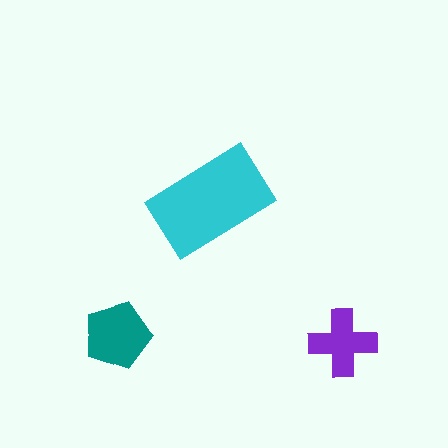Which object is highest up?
The cyan rectangle is topmost.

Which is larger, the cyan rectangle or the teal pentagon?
The cyan rectangle.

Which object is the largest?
The cyan rectangle.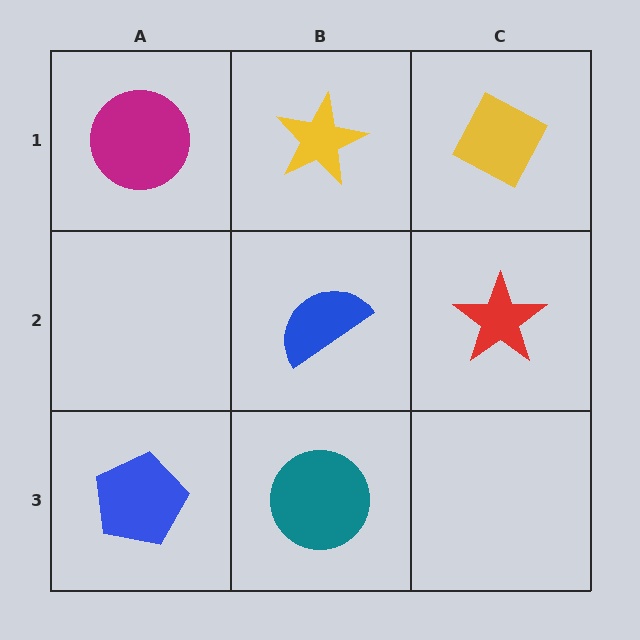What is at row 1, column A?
A magenta circle.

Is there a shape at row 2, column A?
No, that cell is empty.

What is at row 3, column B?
A teal circle.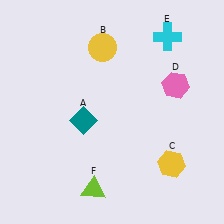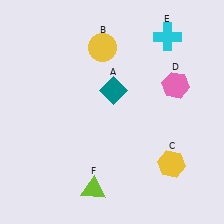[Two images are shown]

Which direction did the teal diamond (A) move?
The teal diamond (A) moved up.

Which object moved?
The teal diamond (A) moved up.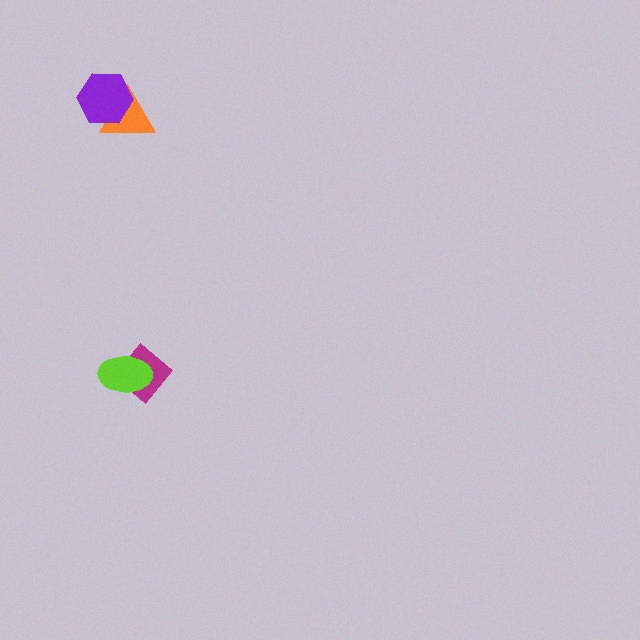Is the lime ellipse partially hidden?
No, no other shape covers it.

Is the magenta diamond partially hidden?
Yes, it is partially covered by another shape.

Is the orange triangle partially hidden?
Yes, it is partially covered by another shape.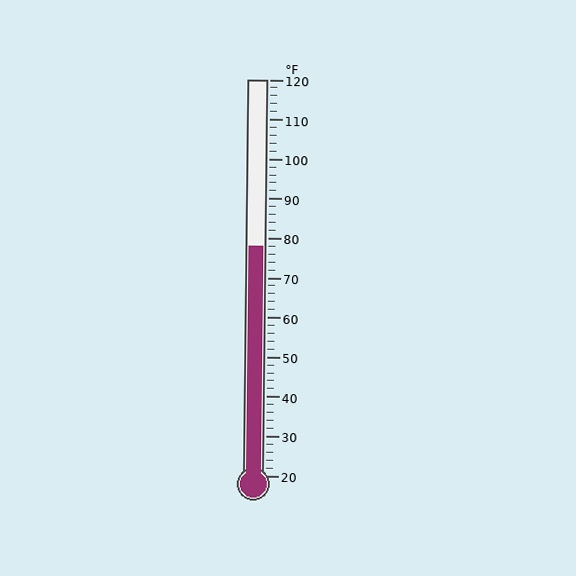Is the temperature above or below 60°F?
The temperature is above 60°F.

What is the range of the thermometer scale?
The thermometer scale ranges from 20°F to 120°F.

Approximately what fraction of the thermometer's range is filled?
The thermometer is filled to approximately 60% of its range.